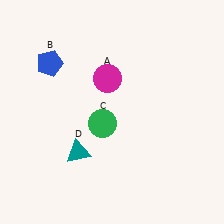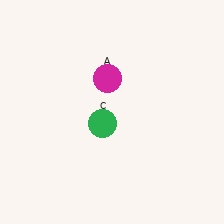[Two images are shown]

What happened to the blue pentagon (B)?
The blue pentagon (B) was removed in Image 2. It was in the top-left area of Image 1.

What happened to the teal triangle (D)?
The teal triangle (D) was removed in Image 2. It was in the bottom-left area of Image 1.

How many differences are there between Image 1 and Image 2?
There are 2 differences between the two images.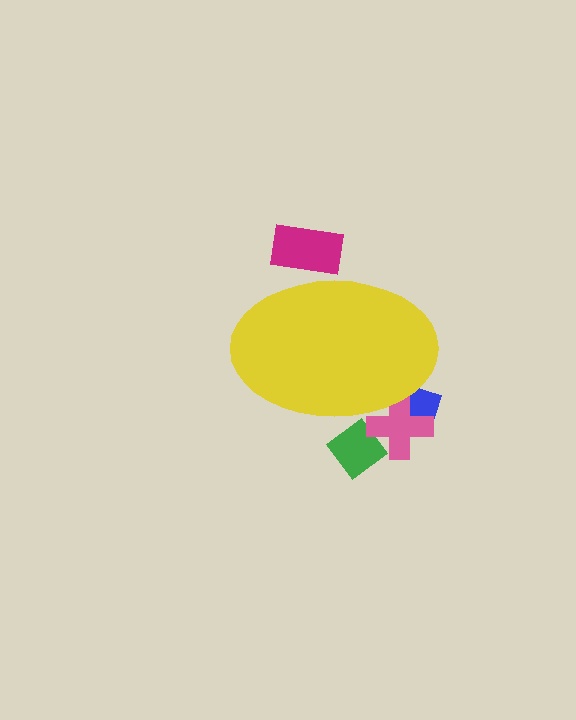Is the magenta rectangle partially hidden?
Yes, the magenta rectangle is partially hidden behind the yellow ellipse.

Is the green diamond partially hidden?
Yes, the green diamond is partially hidden behind the yellow ellipse.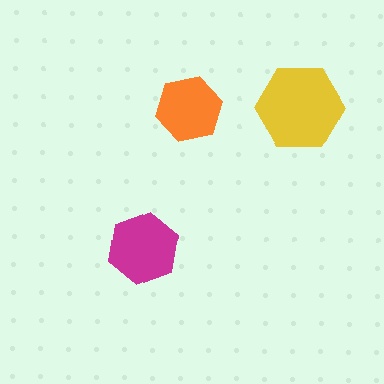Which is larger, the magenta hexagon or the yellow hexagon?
The yellow one.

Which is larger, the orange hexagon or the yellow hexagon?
The yellow one.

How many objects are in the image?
There are 3 objects in the image.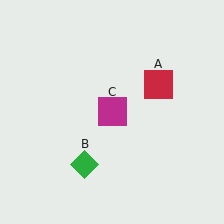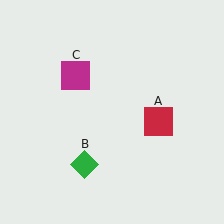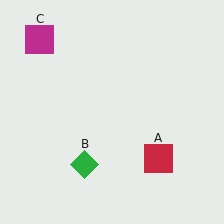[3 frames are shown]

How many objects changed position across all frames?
2 objects changed position: red square (object A), magenta square (object C).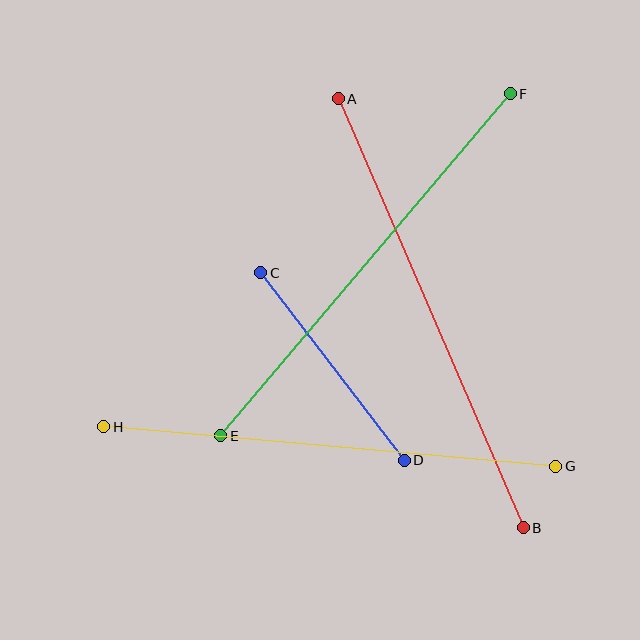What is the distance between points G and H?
The distance is approximately 454 pixels.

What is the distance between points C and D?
The distance is approximately 236 pixels.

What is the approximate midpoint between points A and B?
The midpoint is at approximately (431, 313) pixels.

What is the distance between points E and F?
The distance is approximately 448 pixels.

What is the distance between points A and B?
The distance is approximately 467 pixels.